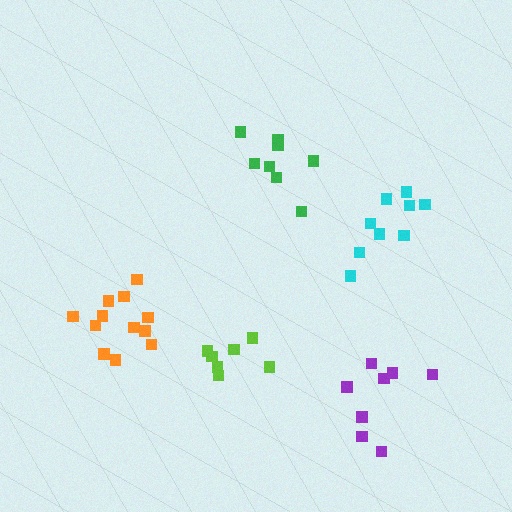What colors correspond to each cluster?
The clusters are colored: green, purple, cyan, orange, lime.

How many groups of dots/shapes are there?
There are 5 groups.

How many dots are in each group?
Group 1: 8 dots, Group 2: 8 dots, Group 3: 9 dots, Group 4: 12 dots, Group 5: 7 dots (44 total).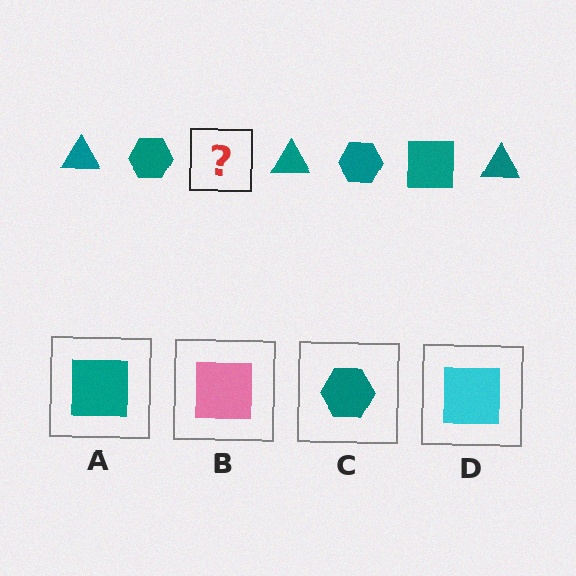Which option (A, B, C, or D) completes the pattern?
A.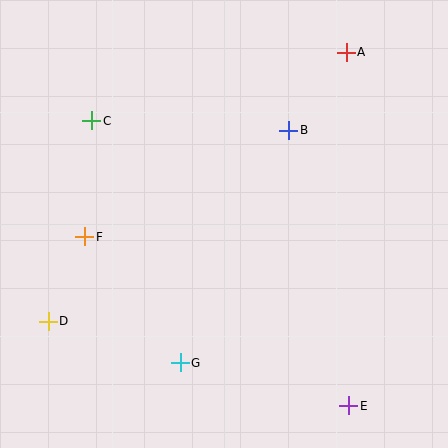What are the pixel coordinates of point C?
Point C is at (92, 121).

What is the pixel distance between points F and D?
The distance between F and D is 92 pixels.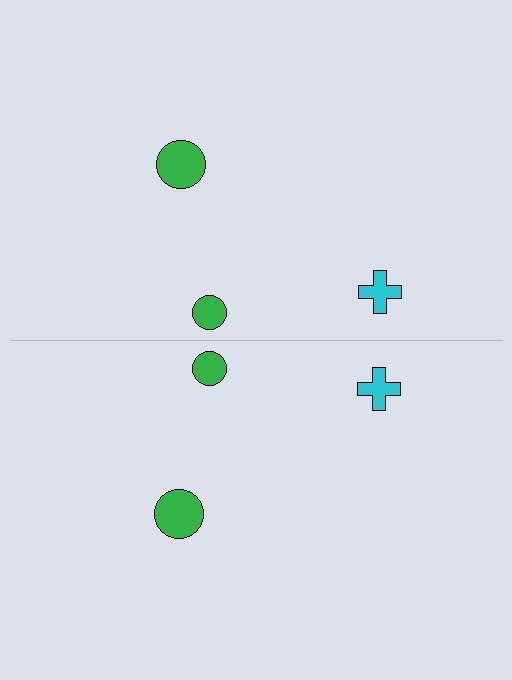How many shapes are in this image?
There are 6 shapes in this image.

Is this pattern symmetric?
Yes, this pattern has bilateral (reflection) symmetry.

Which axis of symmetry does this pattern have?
The pattern has a horizontal axis of symmetry running through the center of the image.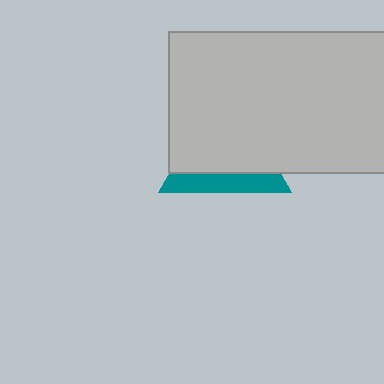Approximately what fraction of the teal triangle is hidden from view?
Roughly 68% of the teal triangle is hidden behind the light gray rectangle.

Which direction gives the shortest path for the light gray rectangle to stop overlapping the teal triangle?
Moving up gives the shortest separation.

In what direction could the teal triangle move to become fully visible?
The teal triangle could move down. That would shift it out from behind the light gray rectangle entirely.